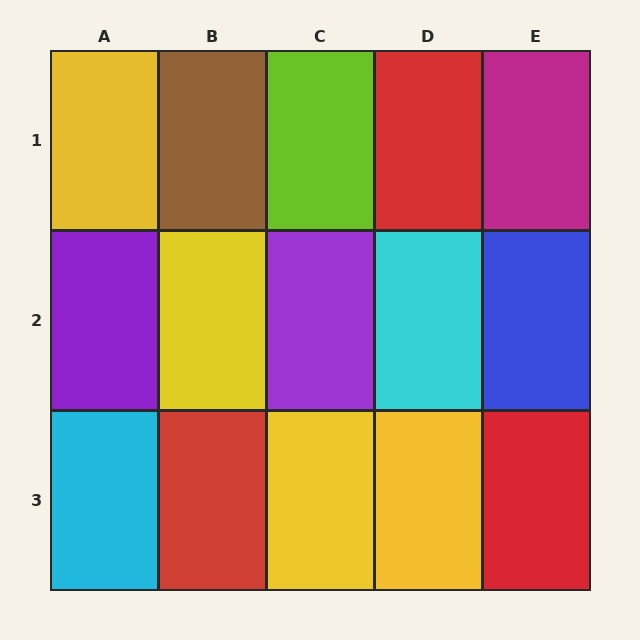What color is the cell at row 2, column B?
Yellow.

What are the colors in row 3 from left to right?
Cyan, red, yellow, yellow, red.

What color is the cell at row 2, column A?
Purple.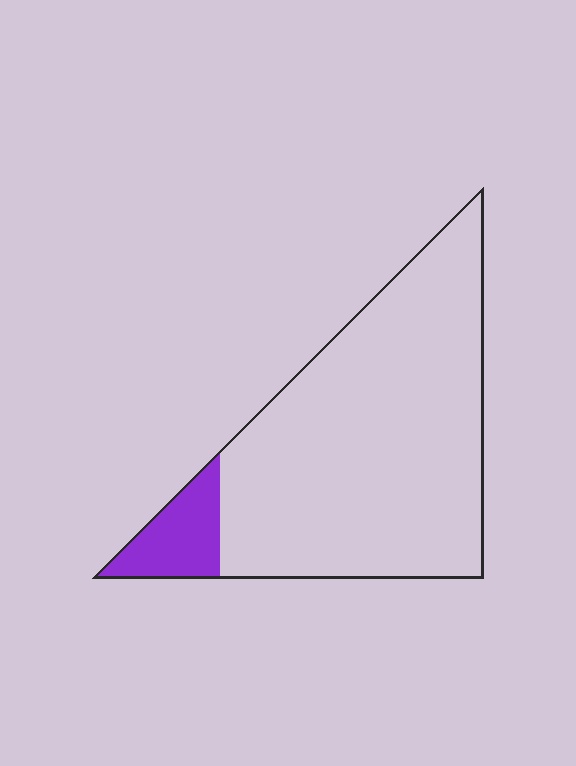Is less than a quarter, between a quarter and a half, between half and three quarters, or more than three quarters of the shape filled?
Less than a quarter.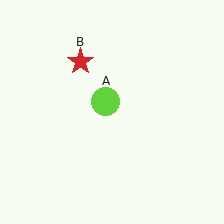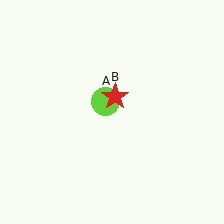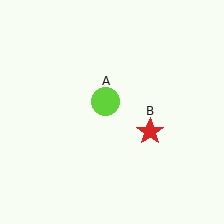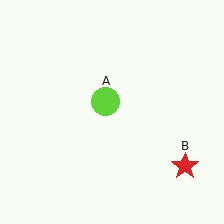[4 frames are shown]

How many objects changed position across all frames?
1 object changed position: red star (object B).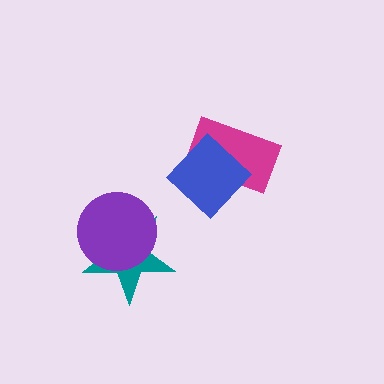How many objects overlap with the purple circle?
1 object overlaps with the purple circle.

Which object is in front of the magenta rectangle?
The blue diamond is in front of the magenta rectangle.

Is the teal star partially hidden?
Yes, it is partially covered by another shape.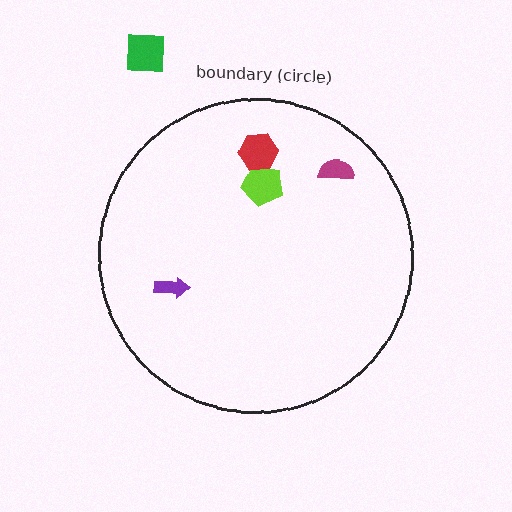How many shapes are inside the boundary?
4 inside, 1 outside.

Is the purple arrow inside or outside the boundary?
Inside.